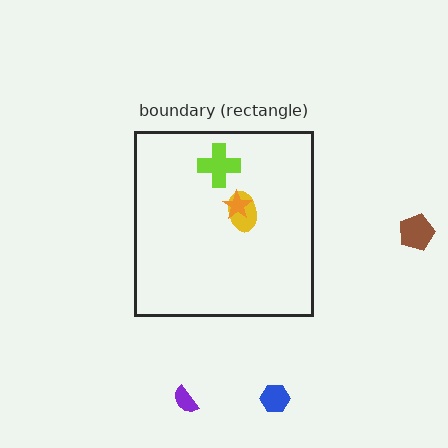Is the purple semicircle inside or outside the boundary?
Outside.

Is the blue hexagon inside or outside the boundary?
Outside.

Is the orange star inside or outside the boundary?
Inside.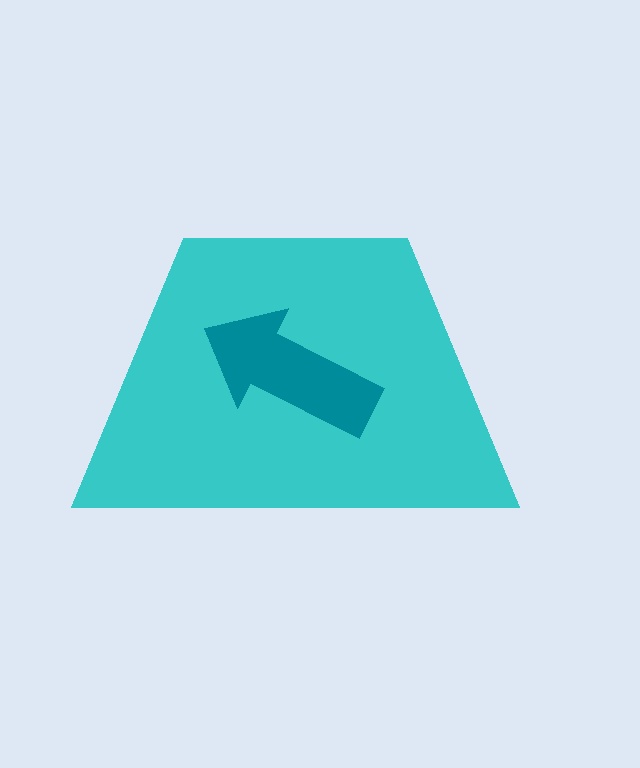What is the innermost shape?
The teal arrow.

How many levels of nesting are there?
2.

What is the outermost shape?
The cyan trapezoid.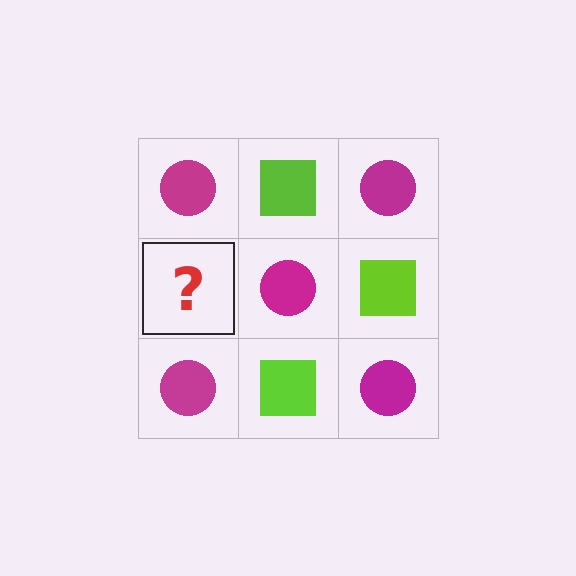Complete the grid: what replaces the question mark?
The question mark should be replaced with a lime square.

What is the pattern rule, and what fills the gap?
The rule is that it alternates magenta circle and lime square in a checkerboard pattern. The gap should be filled with a lime square.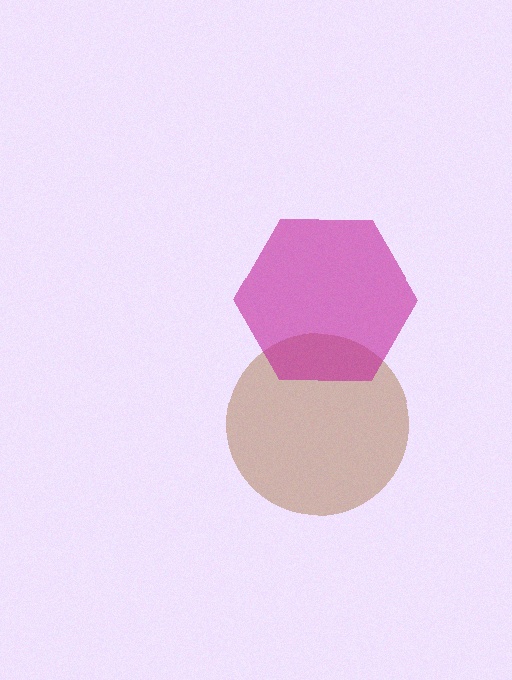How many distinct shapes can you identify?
There are 2 distinct shapes: a brown circle, a magenta hexagon.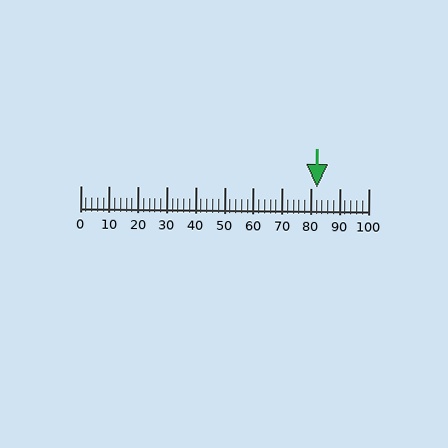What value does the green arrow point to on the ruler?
The green arrow points to approximately 82.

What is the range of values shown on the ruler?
The ruler shows values from 0 to 100.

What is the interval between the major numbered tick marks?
The major tick marks are spaced 10 units apart.